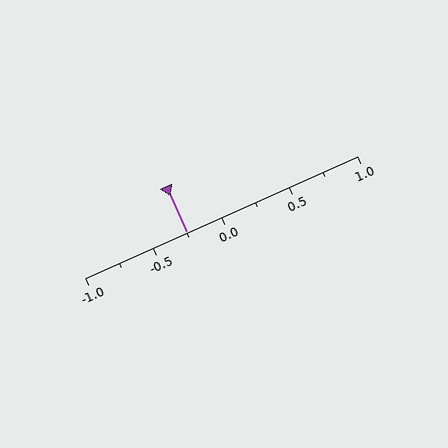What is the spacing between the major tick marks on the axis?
The major ticks are spaced 0.5 apart.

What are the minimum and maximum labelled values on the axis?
The axis runs from -1.0 to 1.0.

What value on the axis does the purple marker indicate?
The marker indicates approximately -0.25.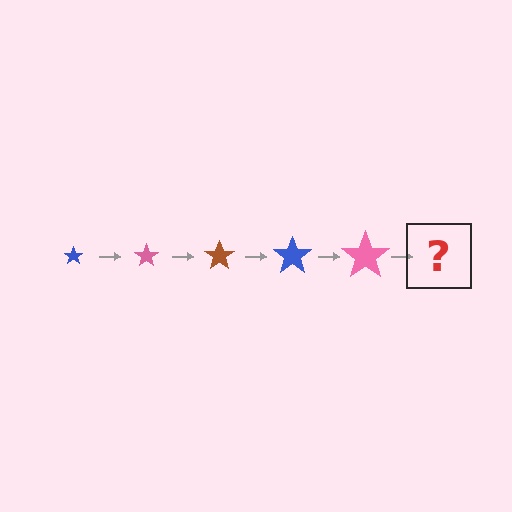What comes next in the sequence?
The next element should be a brown star, larger than the previous one.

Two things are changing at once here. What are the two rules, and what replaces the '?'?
The two rules are that the star grows larger each step and the color cycles through blue, pink, and brown. The '?' should be a brown star, larger than the previous one.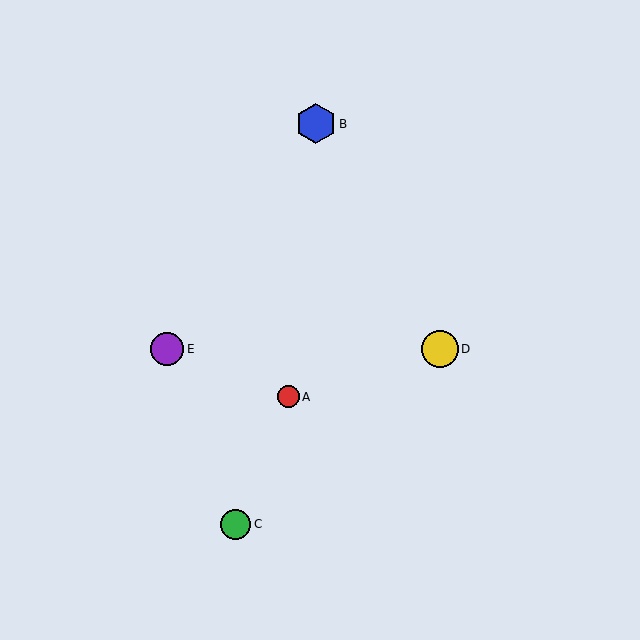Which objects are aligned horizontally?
Objects D, E are aligned horizontally.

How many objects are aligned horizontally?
2 objects (D, E) are aligned horizontally.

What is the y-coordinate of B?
Object B is at y≈124.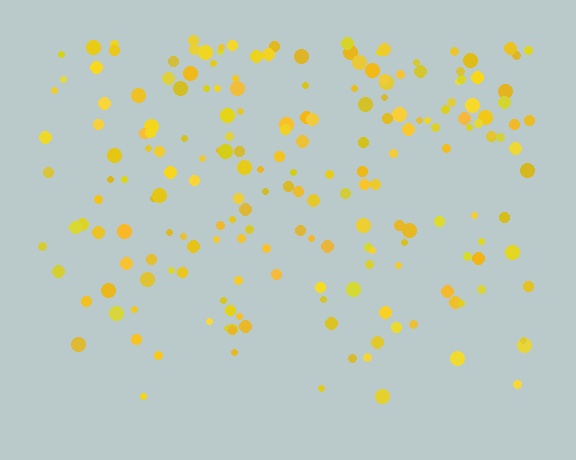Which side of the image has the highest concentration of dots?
The top.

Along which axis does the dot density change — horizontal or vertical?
Vertical.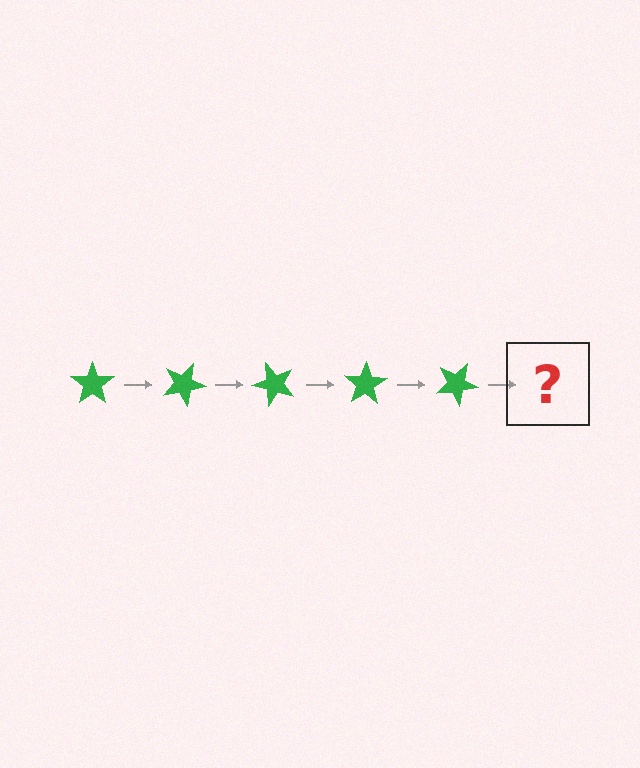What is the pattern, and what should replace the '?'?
The pattern is that the star rotates 25 degrees each step. The '?' should be a green star rotated 125 degrees.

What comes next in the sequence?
The next element should be a green star rotated 125 degrees.